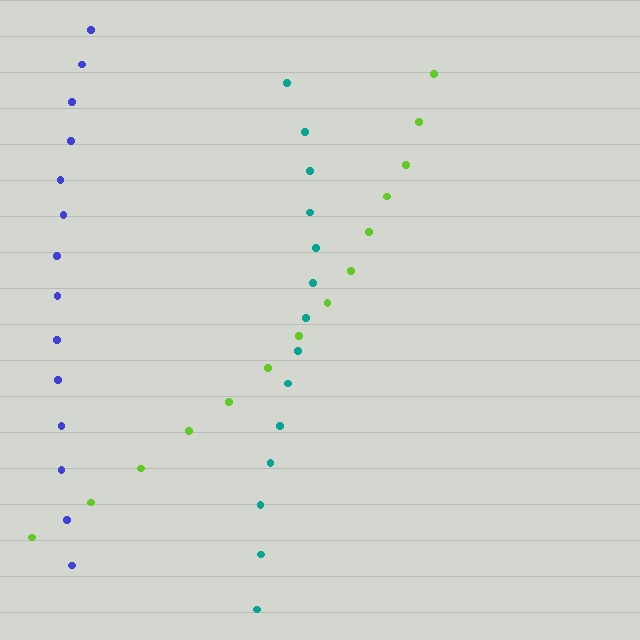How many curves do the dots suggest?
There are 3 distinct paths.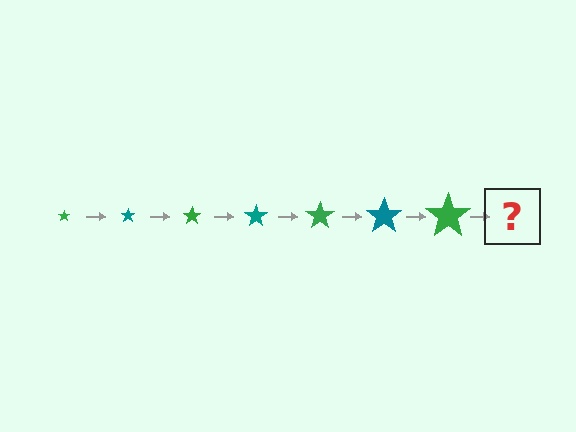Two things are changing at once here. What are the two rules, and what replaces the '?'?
The two rules are that the star grows larger each step and the color cycles through green and teal. The '?' should be a teal star, larger than the previous one.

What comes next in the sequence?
The next element should be a teal star, larger than the previous one.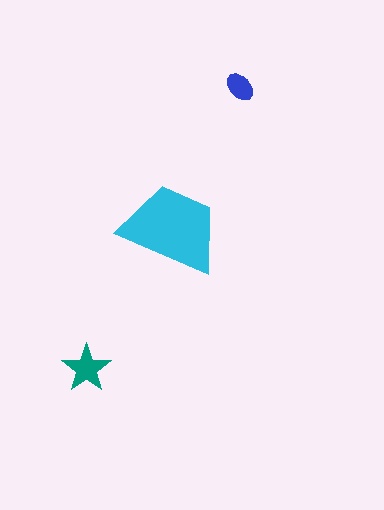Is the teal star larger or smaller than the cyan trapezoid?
Smaller.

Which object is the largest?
The cyan trapezoid.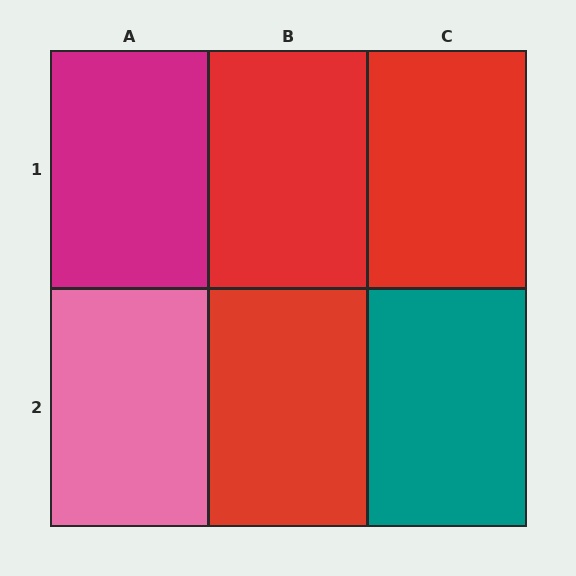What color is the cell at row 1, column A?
Magenta.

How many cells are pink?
1 cell is pink.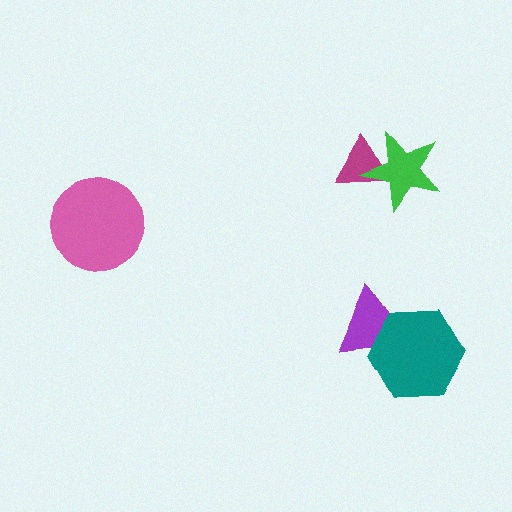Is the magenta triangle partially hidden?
Yes, it is partially covered by another shape.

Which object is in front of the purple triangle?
The teal hexagon is in front of the purple triangle.